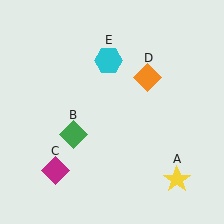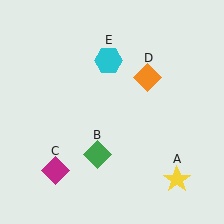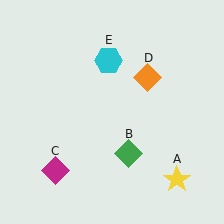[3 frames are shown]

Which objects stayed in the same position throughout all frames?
Yellow star (object A) and magenta diamond (object C) and orange diamond (object D) and cyan hexagon (object E) remained stationary.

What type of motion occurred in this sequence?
The green diamond (object B) rotated counterclockwise around the center of the scene.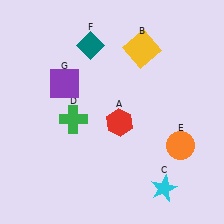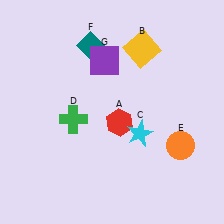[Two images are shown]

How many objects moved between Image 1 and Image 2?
2 objects moved between the two images.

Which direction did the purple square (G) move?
The purple square (G) moved right.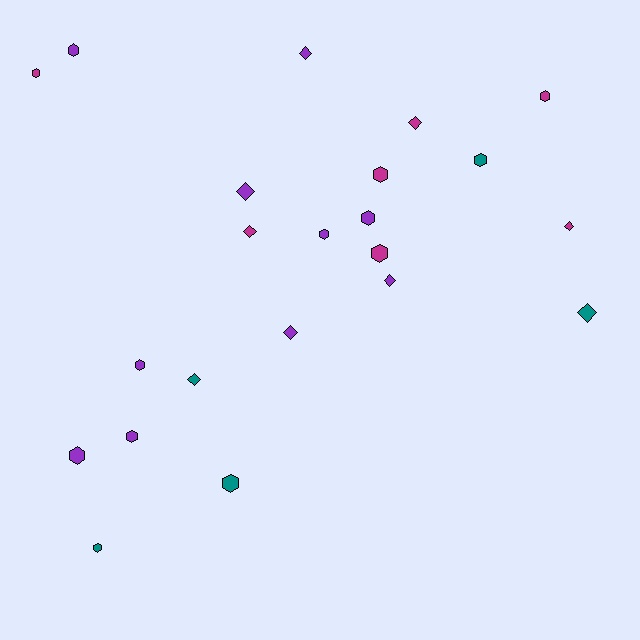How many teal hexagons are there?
There are 3 teal hexagons.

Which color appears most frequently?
Purple, with 10 objects.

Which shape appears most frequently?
Hexagon, with 13 objects.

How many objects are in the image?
There are 22 objects.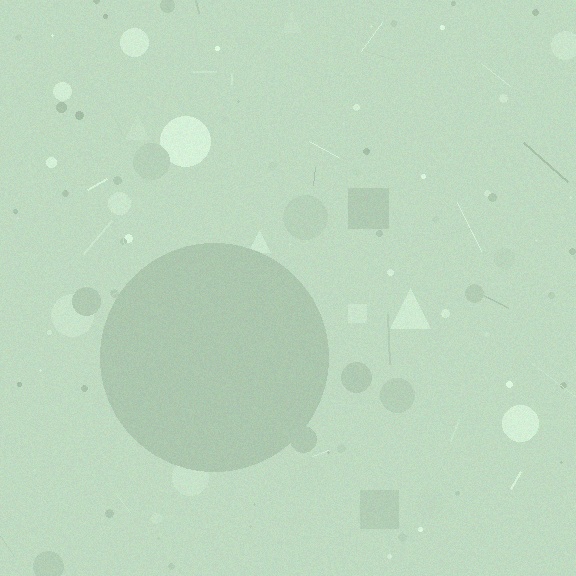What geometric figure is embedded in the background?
A circle is embedded in the background.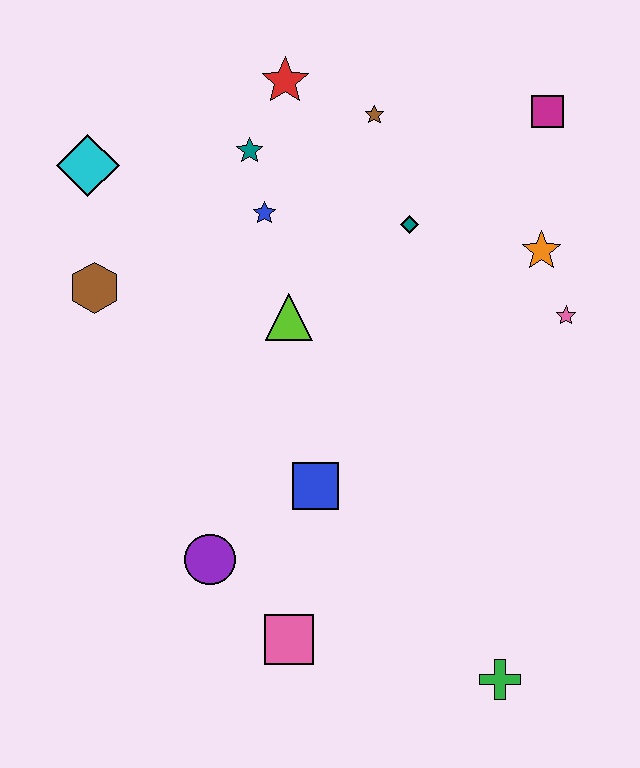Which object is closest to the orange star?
The pink star is closest to the orange star.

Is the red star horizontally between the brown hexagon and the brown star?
Yes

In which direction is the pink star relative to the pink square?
The pink star is above the pink square.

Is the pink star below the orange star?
Yes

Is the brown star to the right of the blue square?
Yes